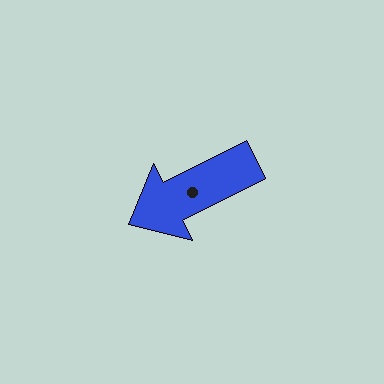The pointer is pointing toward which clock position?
Roughly 8 o'clock.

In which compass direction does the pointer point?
Southwest.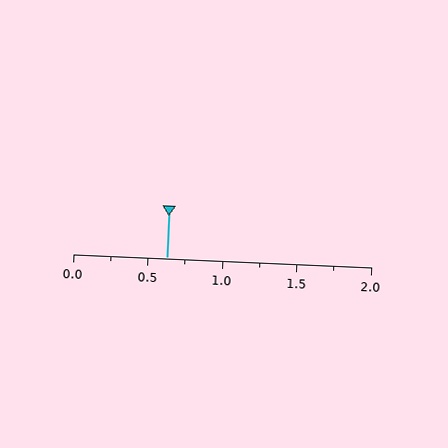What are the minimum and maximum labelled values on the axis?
The axis runs from 0.0 to 2.0.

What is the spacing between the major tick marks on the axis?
The major ticks are spaced 0.5 apart.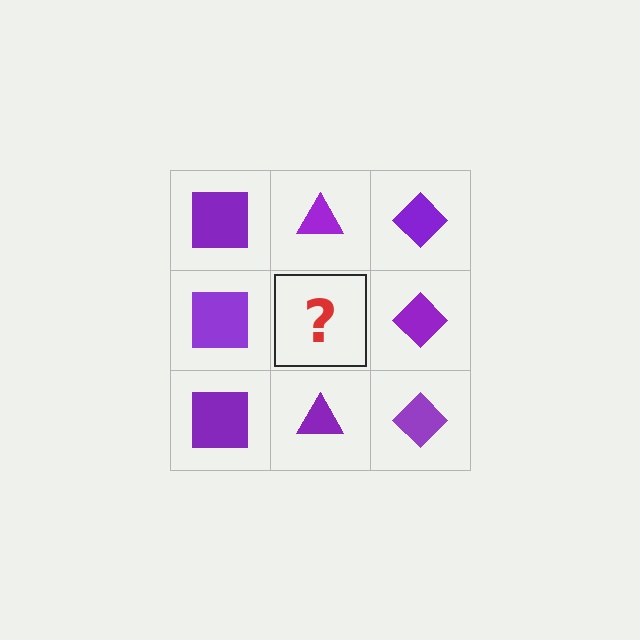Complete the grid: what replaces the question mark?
The question mark should be replaced with a purple triangle.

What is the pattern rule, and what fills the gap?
The rule is that each column has a consistent shape. The gap should be filled with a purple triangle.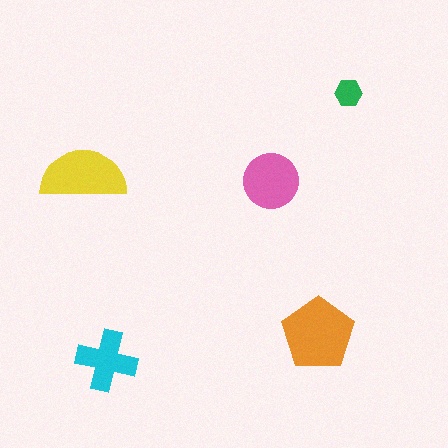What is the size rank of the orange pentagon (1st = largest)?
1st.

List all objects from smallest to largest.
The green hexagon, the cyan cross, the pink circle, the yellow semicircle, the orange pentagon.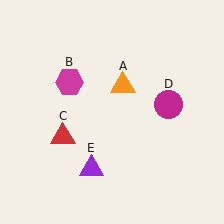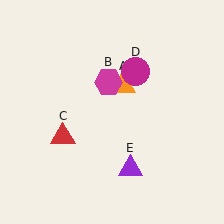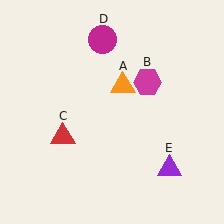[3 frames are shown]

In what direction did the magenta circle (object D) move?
The magenta circle (object D) moved up and to the left.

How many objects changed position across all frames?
3 objects changed position: magenta hexagon (object B), magenta circle (object D), purple triangle (object E).